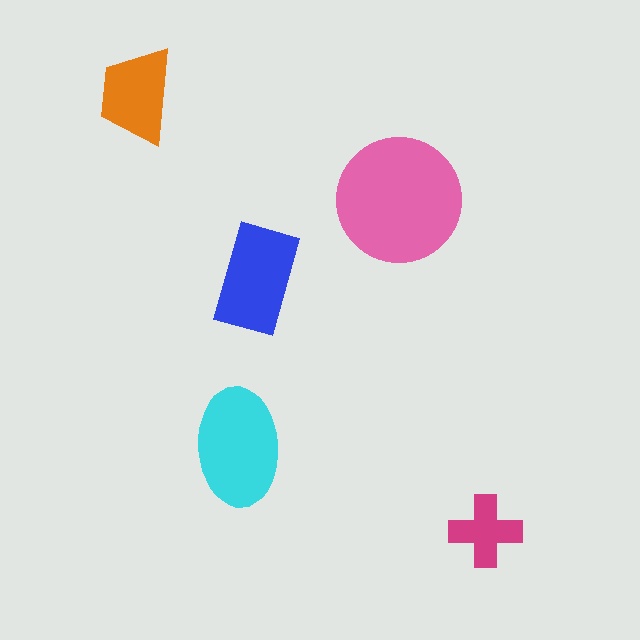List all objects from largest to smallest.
The pink circle, the cyan ellipse, the blue rectangle, the orange trapezoid, the magenta cross.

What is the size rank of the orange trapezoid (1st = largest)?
4th.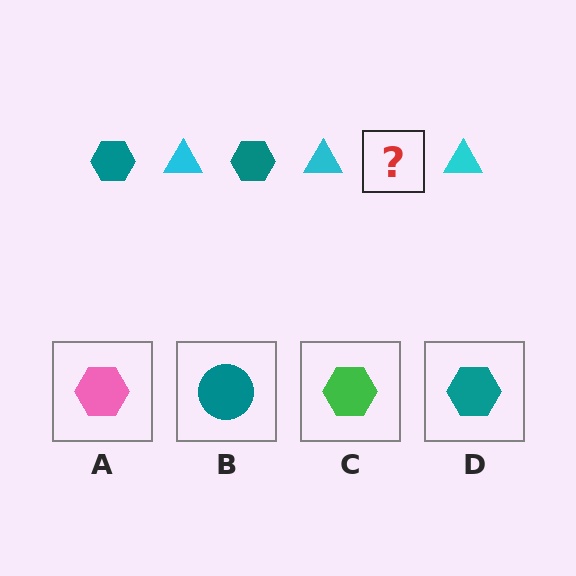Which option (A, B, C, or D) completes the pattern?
D.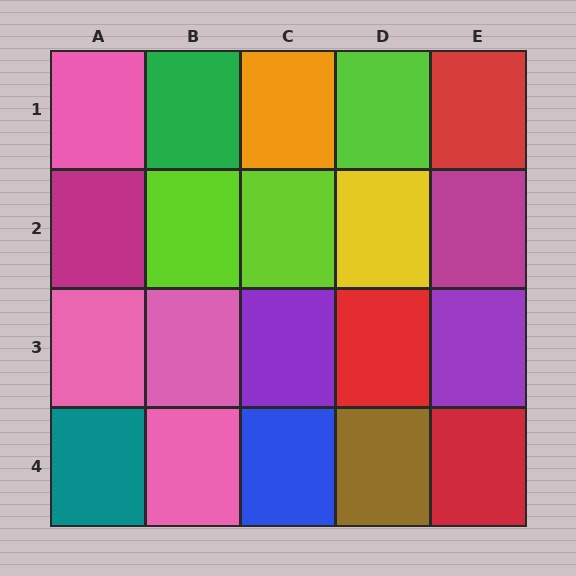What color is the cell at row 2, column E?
Magenta.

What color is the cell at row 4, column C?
Blue.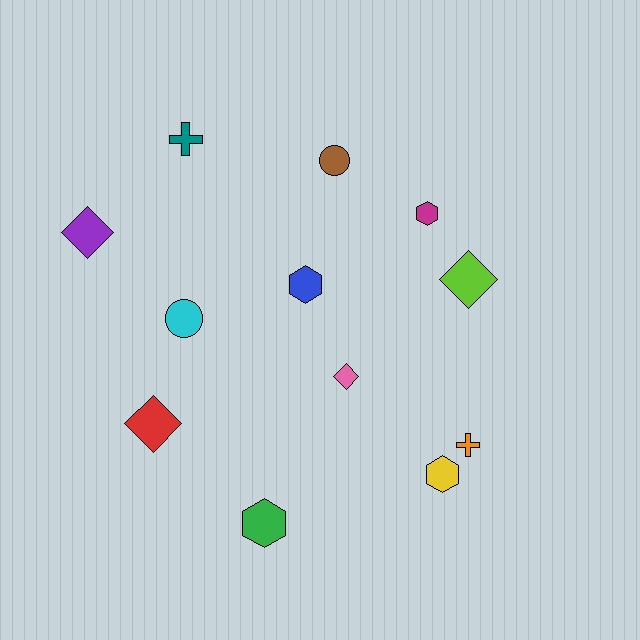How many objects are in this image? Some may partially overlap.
There are 12 objects.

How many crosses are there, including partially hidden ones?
There are 2 crosses.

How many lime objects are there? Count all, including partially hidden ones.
There is 1 lime object.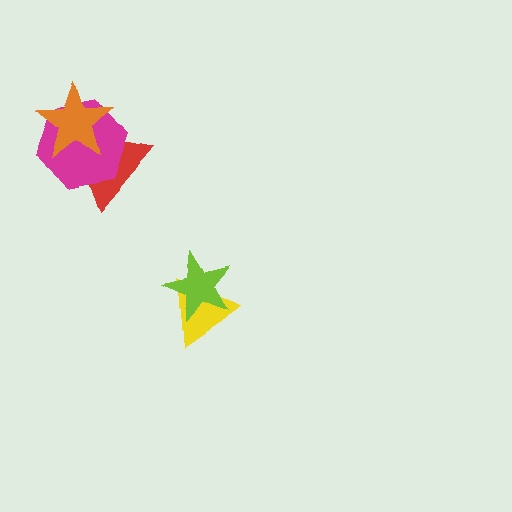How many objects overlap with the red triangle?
2 objects overlap with the red triangle.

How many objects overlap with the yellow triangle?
1 object overlaps with the yellow triangle.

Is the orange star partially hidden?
No, no other shape covers it.